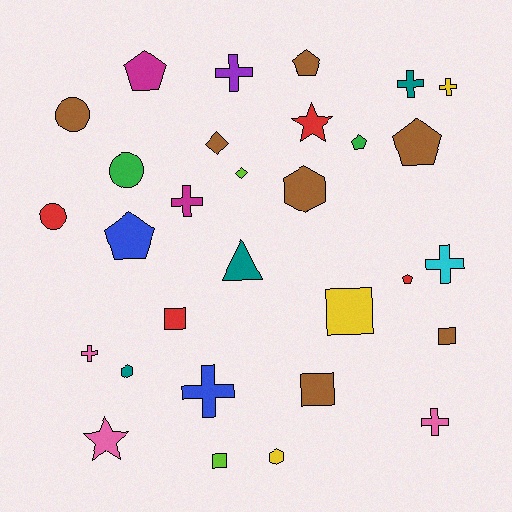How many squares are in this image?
There are 5 squares.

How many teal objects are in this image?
There are 3 teal objects.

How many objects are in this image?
There are 30 objects.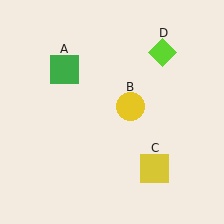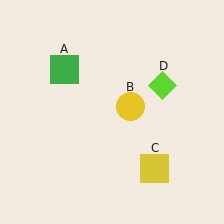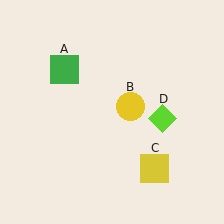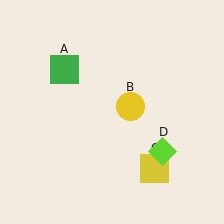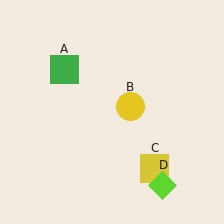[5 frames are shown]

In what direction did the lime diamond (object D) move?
The lime diamond (object D) moved down.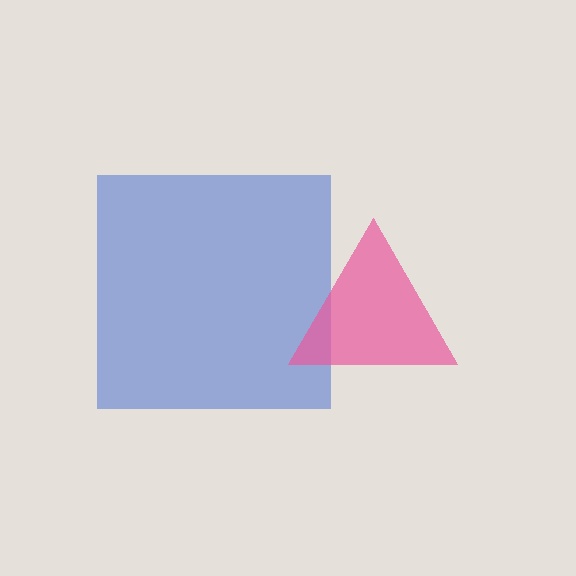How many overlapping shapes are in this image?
There are 2 overlapping shapes in the image.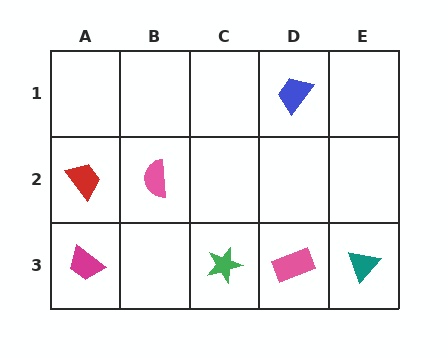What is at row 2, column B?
A pink semicircle.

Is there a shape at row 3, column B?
No, that cell is empty.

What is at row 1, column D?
A blue trapezoid.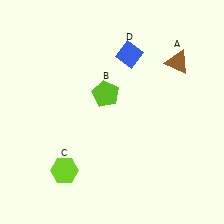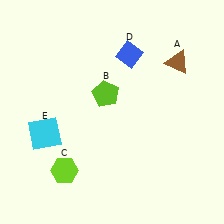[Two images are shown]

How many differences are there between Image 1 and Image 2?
There is 1 difference between the two images.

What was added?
A cyan square (E) was added in Image 2.